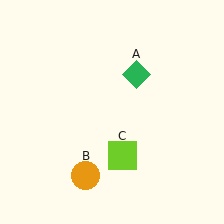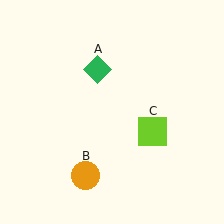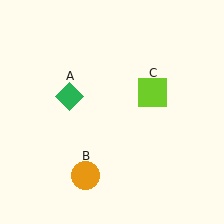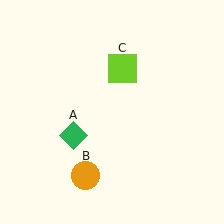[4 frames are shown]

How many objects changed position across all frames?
2 objects changed position: green diamond (object A), lime square (object C).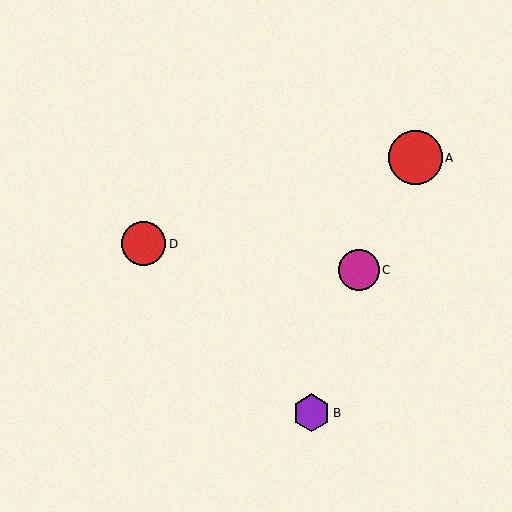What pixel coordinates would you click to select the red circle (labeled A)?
Click at (415, 158) to select the red circle A.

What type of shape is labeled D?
Shape D is a red circle.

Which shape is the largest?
The red circle (labeled A) is the largest.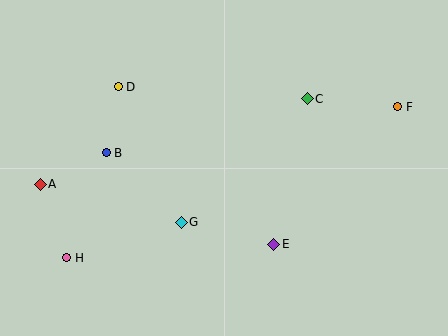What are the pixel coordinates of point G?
Point G is at (181, 222).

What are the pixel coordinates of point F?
Point F is at (398, 107).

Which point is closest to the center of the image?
Point G at (181, 222) is closest to the center.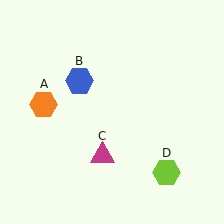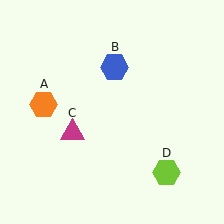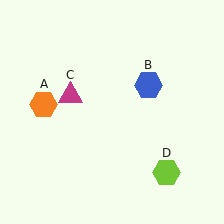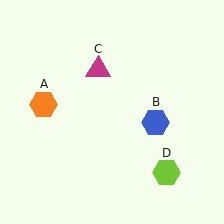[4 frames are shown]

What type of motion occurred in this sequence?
The blue hexagon (object B), magenta triangle (object C) rotated clockwise around the center of the scene.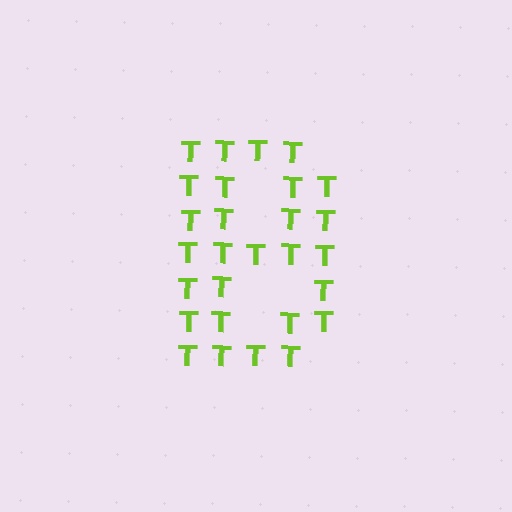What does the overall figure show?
The overall figure shows the letter B.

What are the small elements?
The small elements are letter T's.